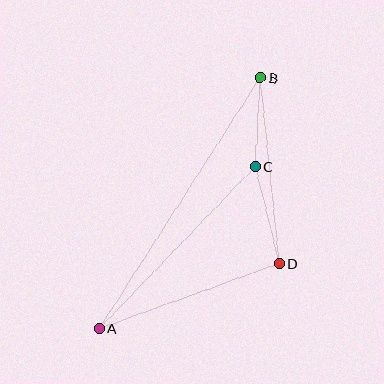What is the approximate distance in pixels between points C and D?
The distance between C and D is approximately 100 pixels.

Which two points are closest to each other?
Points B and C are closest to each other.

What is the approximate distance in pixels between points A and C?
The distance between A and C is approximately 225 pixels.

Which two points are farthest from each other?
Points A and B are farthest from each other.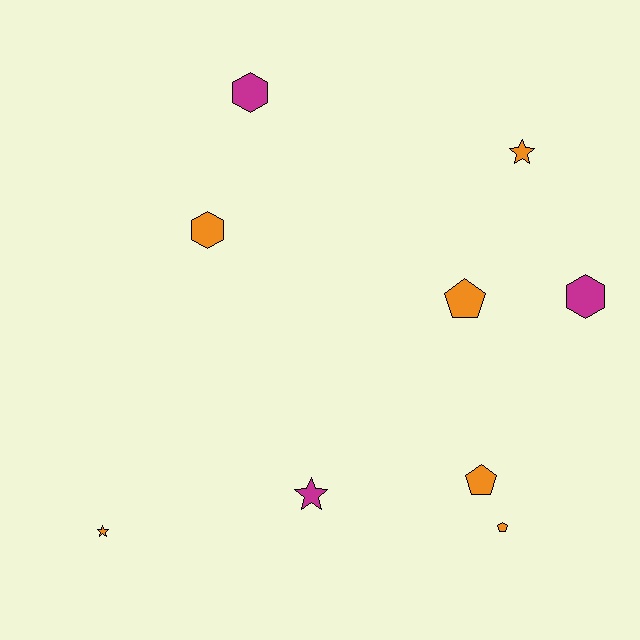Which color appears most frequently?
Orange, with 6 objects.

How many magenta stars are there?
There is 1 magenta star.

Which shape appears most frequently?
Hexagon, with 3 objects.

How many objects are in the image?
There are 9 objects.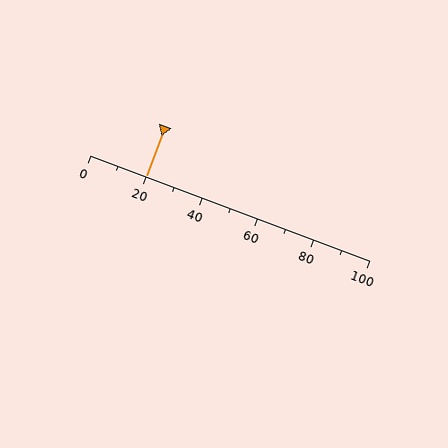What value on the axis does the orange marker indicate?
The marker indicates approximately 20.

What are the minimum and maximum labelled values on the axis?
The axis runs from 0 to 100.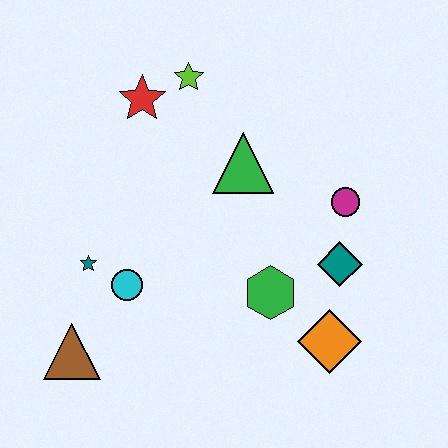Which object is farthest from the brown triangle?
The magenta circle is farthest from the brown triangle.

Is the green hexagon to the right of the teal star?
Yes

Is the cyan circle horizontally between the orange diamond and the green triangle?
No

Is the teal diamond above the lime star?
No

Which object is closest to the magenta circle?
The teal diamond is closest to the magenta circle.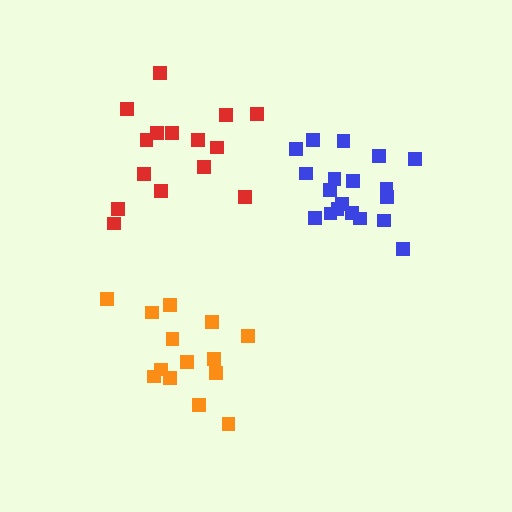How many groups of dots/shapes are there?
There are 3 groups.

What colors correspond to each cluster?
The clusters are colored: orange, red, blue.